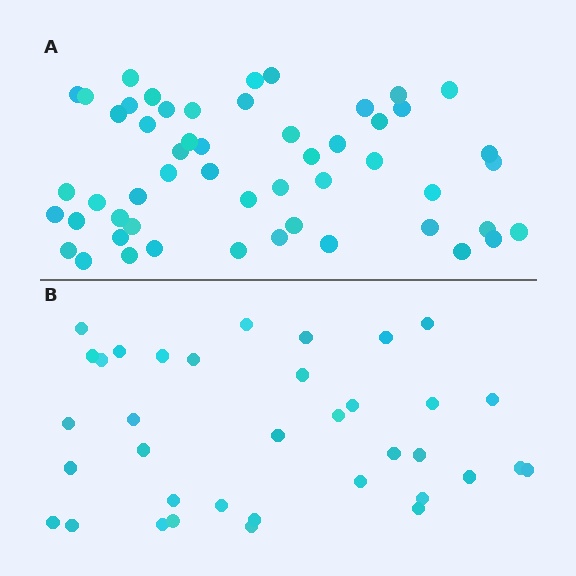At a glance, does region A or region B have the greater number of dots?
Region A (the top region) has more dots.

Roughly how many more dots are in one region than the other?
Region A has approximately 15 more dots than region B.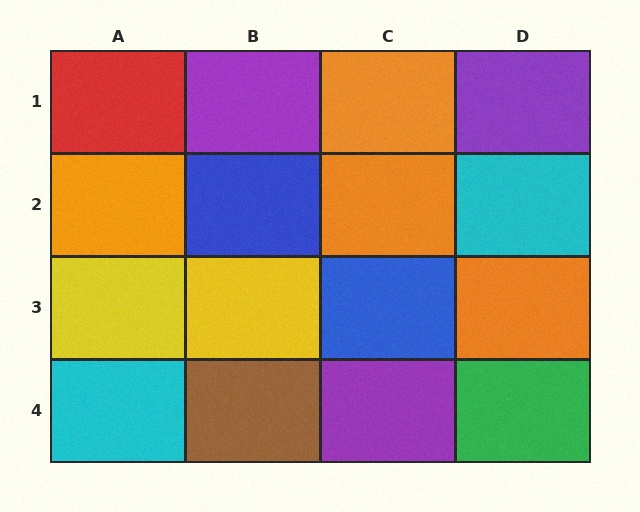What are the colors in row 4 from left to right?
Cyan, brown, purple, green.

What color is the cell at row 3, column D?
Orange.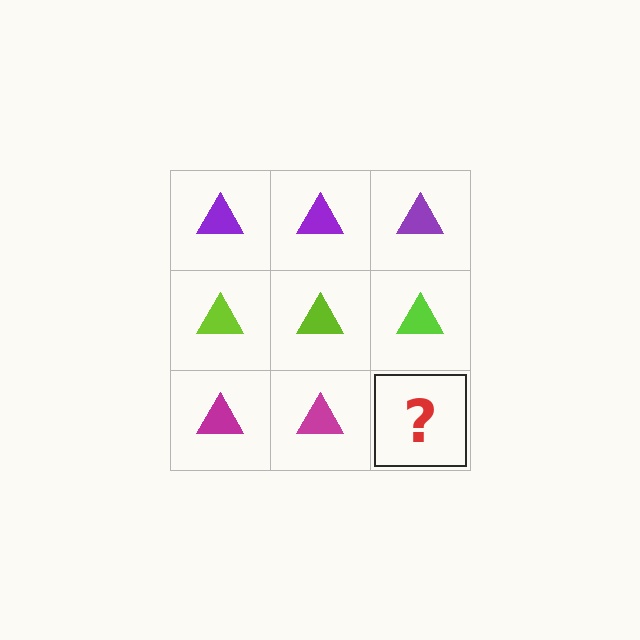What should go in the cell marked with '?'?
The missing cell should contain a magenta triangle.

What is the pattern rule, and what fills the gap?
The rule is that each row has a consistent color. The gap should be filled with a magenta triangle.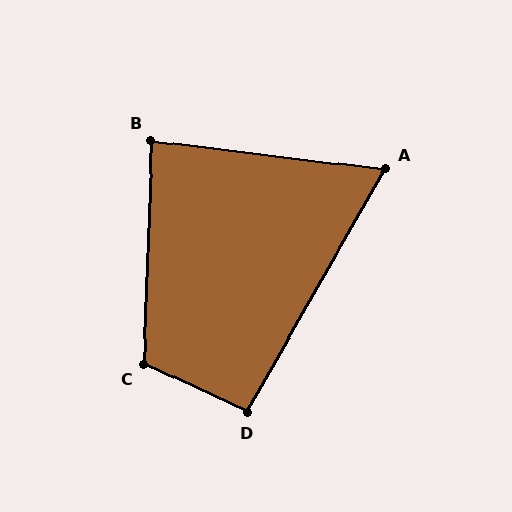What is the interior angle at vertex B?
Approximately 85 degrees (approximately right).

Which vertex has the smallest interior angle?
A, at approximately 67 degrees.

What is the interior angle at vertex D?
Approximately 95 degrees (approximately right).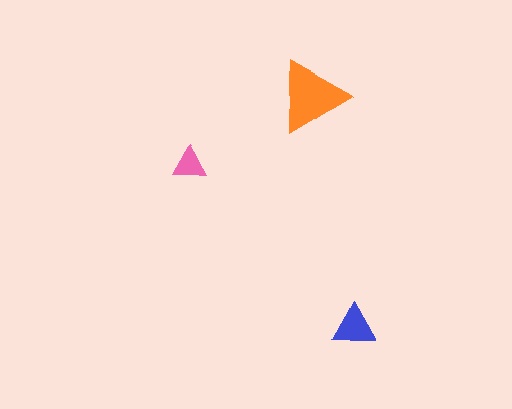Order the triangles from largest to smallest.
the orange one, the blue one, the pink one.